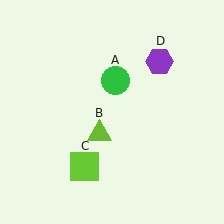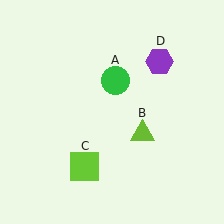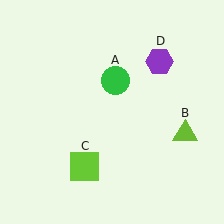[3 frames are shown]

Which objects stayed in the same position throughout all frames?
Green circle (object A) and lime square (object C) and purple hexagon (object D) remained stationary.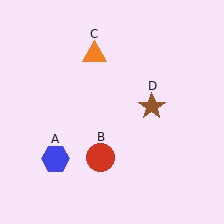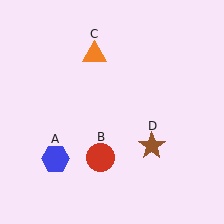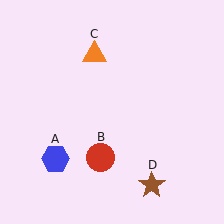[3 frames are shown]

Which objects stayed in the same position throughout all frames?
Blue hexagon (object A) and red circle (object B) and orange triangle (object C) remained stationary.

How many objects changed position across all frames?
1 object changed position: brown star (object D).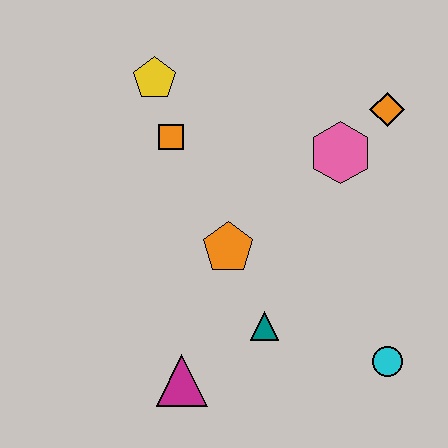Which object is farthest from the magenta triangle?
The orange diamond is farthest from the magenta triangle.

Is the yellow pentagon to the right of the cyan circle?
No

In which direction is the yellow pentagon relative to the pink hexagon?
The yellow pentagon is to the left of the pink hexagon.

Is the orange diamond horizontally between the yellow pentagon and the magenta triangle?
No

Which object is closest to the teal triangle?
The orange pentagon is closest to the teal triangle.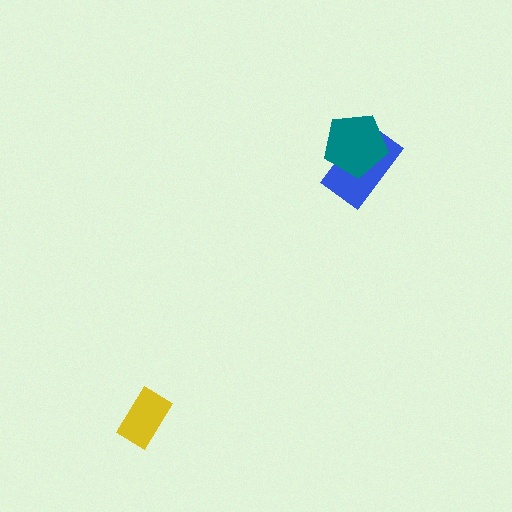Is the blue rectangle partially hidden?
Yes, it is partially covered by another shape.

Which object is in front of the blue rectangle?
The teal pentagon is in front of the blue rectangle.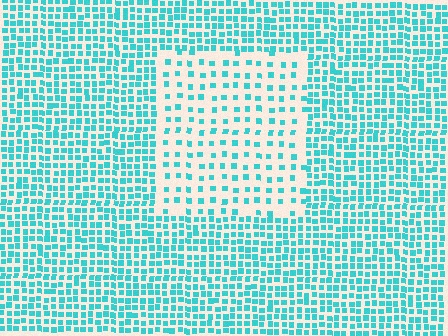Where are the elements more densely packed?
The elements are more densely packed outside the rectangle boundary.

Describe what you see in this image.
The image contains small cyan elements arranged at two different densities. A rectangle-shaped region is visible where the elements are less densely packed than the surrounding area.